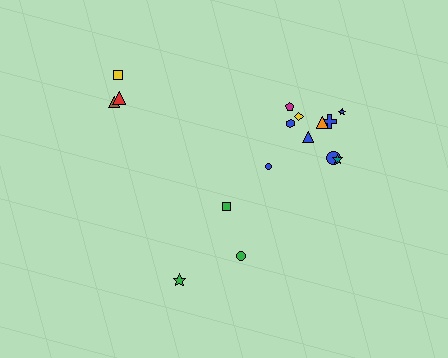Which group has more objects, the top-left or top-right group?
The top-right group.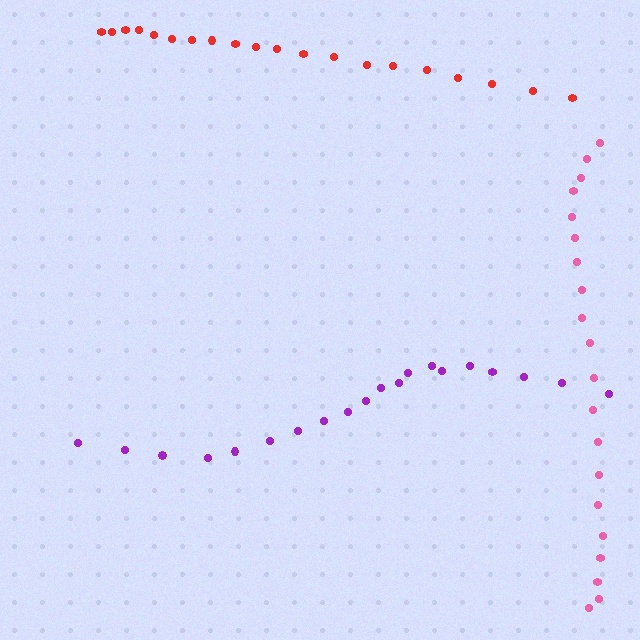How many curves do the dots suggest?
There are 3 distinct paths.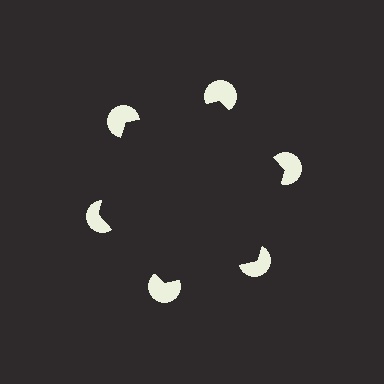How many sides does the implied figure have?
6 sides.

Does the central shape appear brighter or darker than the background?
It typically appears slightly darker than the background, even though no actual brightness change is drawn.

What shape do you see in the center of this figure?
An illusory hexagon — its edges are inferred from the aligned wedge cuts in the pac-man discs, not physically drawn.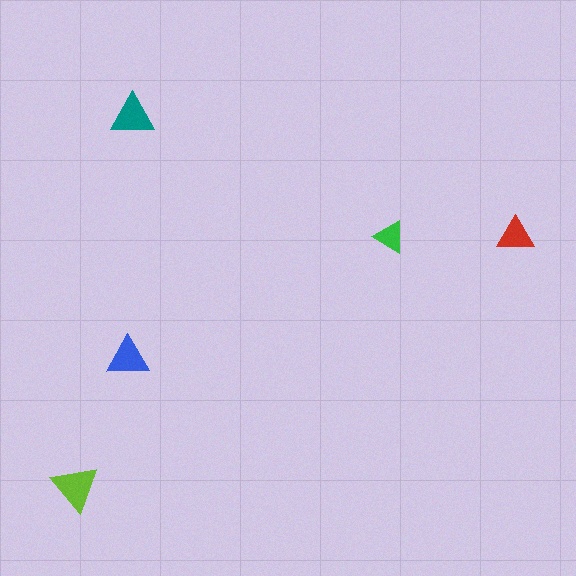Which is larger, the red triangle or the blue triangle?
The blue one.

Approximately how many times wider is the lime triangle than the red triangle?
About 1.5 times wider.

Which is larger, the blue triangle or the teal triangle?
The teal one.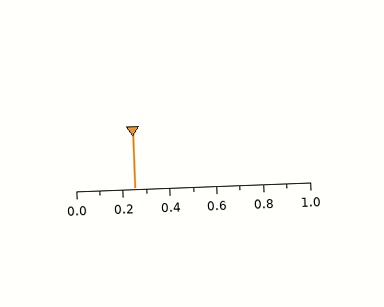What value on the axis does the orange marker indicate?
The marker indicates approximately 0.25.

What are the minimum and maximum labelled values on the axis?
The axis runs from 0.0 to 1.0.